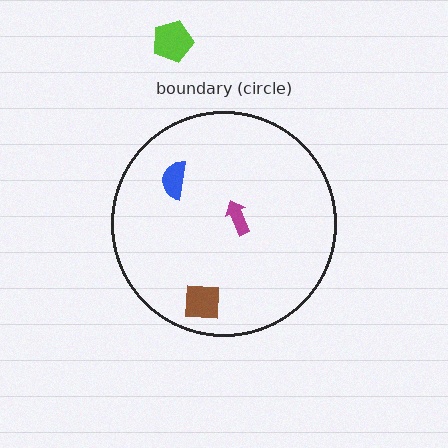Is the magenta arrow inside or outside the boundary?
Inside.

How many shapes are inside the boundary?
3 inside, 1 outside.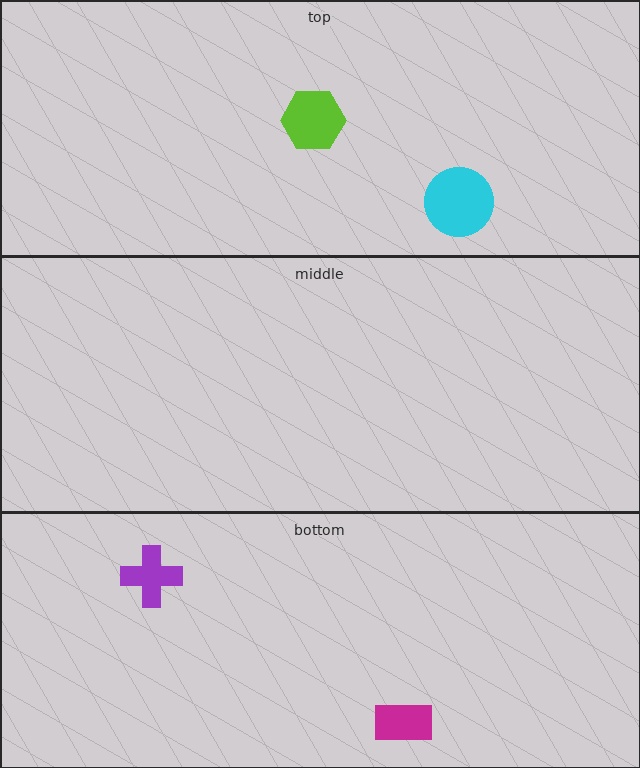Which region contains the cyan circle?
The top region.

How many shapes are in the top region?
2.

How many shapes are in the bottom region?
2.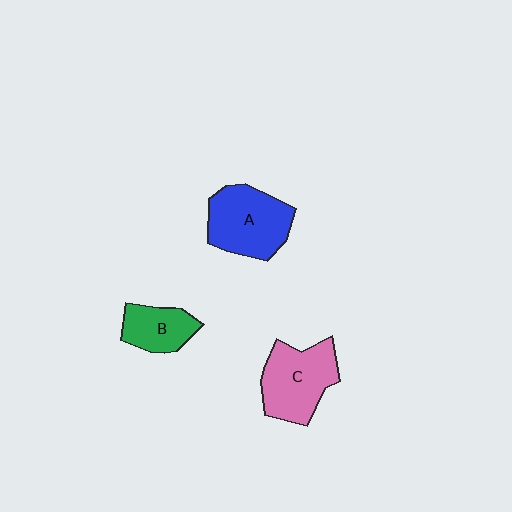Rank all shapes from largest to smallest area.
From largest to smallest: A (blue), C (pink), B (green).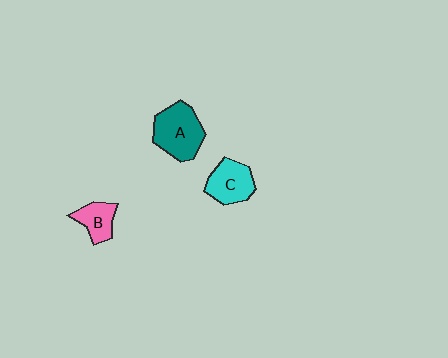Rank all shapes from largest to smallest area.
From largest to smallest: A (teal), C (cyan), B (pink).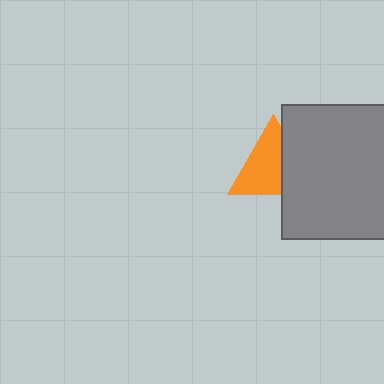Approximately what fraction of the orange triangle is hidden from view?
Roughly 34% of the orange triangle is hidden behind the gray square.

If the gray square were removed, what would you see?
You would see the complete orange triangle.